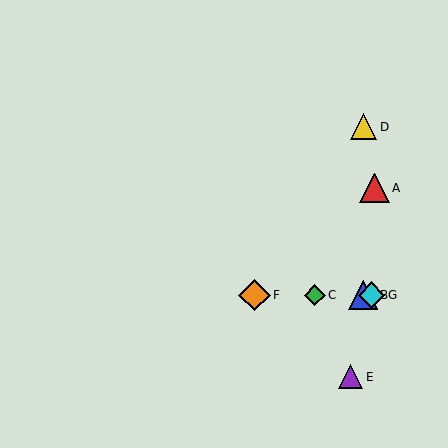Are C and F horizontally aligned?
Yes, both are at y≈295.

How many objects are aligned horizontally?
4 objects (B, C, F, G) are aligned horizontally.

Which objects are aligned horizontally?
Objects B, C, F, G are aligned horizontally.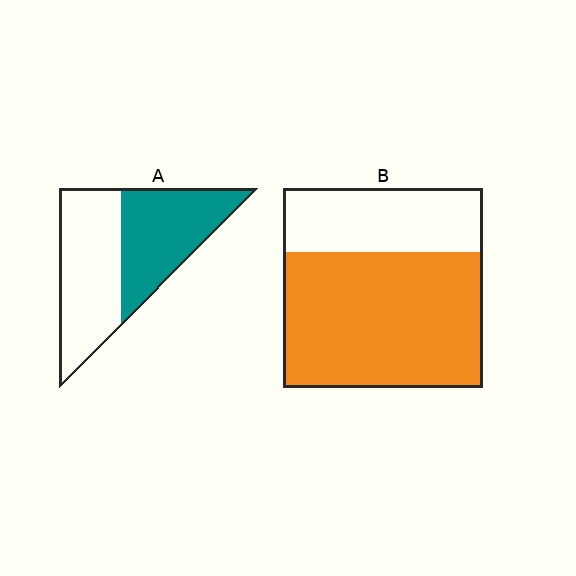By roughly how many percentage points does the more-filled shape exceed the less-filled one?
By roughly 20 percentage points (B over A).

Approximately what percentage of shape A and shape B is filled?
A is approximately 45% and B is approximately 70%.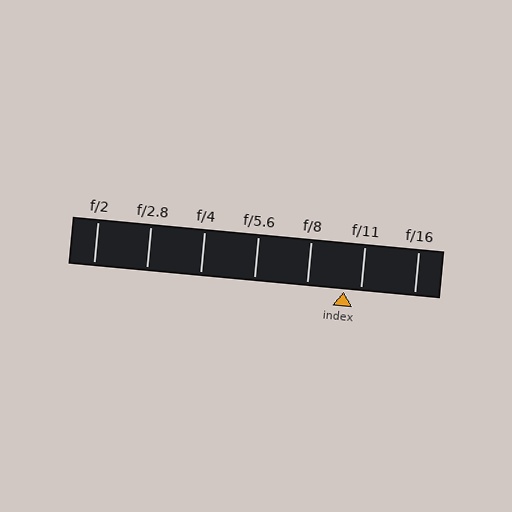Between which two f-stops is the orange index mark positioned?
The index mark is between f/8 and f/11.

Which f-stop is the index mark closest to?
The index mark is closest to f/11.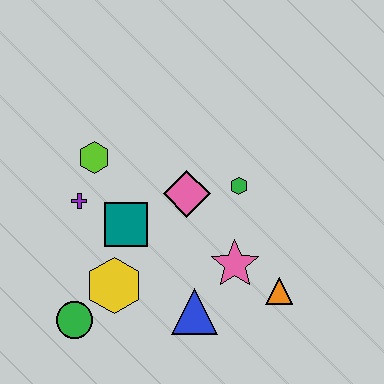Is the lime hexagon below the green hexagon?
No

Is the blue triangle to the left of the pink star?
Yes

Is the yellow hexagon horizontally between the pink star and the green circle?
Yes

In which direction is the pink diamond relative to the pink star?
The pink diamond is above the pink star.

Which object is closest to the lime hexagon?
The purple cross is closest to the lime hexagon.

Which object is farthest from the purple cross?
The orange triangle is farthest from the purple cross.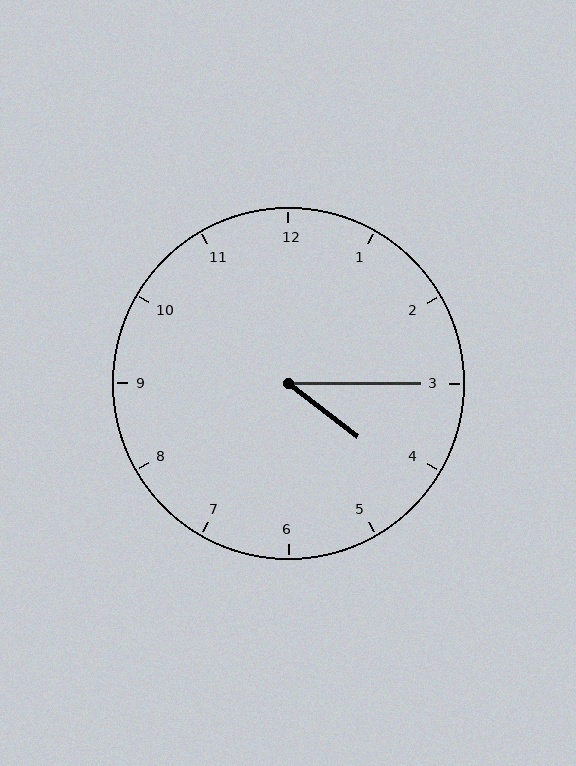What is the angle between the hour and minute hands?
Approximately 38 degrees.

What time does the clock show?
4:15.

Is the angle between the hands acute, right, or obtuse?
It is acute.